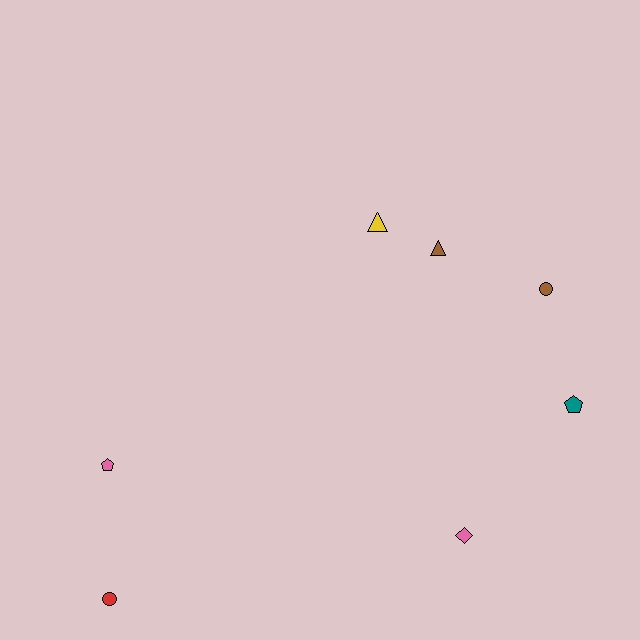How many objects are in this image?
There are 7 objects.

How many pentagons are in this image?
There are 2 pentagons.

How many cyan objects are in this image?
There are no cyan objects.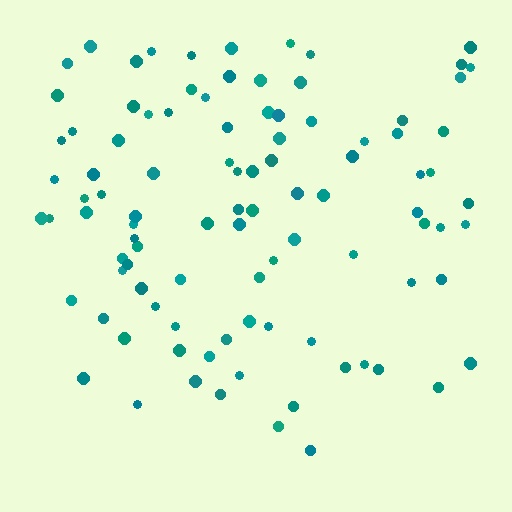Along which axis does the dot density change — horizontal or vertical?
Vertical.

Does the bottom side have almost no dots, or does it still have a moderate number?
Still a moderate number, just noticeably fewer than the top.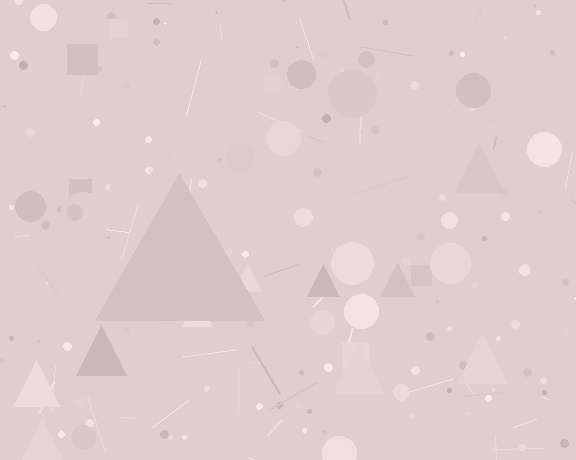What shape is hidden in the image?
A triangle is hidden in the image.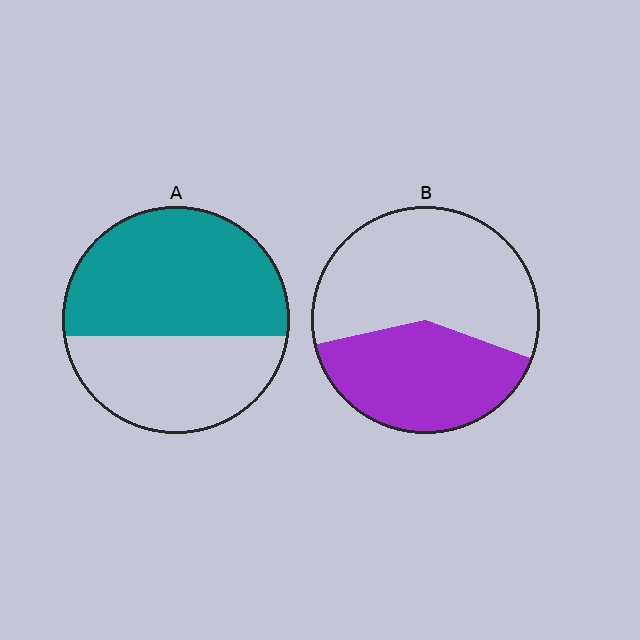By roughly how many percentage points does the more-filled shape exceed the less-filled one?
By roughly 20 percentage points (A over B).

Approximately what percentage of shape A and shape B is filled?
A is approximately 60% and B is approximately 40%.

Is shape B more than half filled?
No.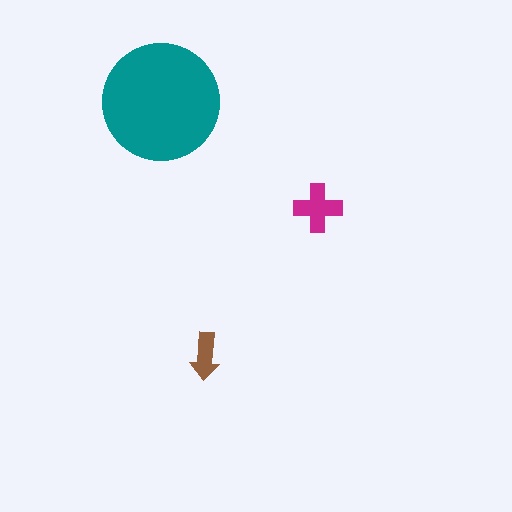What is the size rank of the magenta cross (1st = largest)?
2nd.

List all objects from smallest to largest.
The brown arrow, the magenta cross, the teal circle.